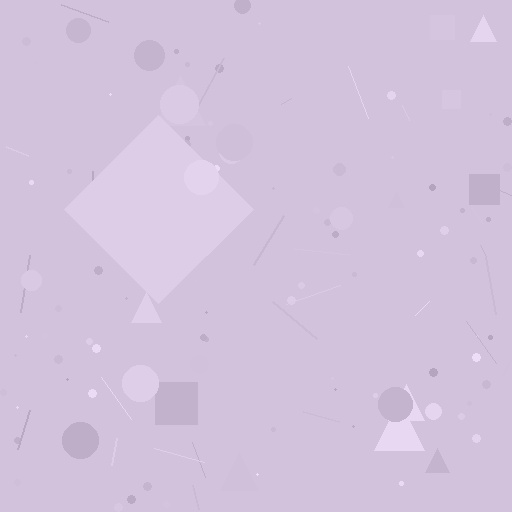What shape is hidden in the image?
A diamond is hidden in the image.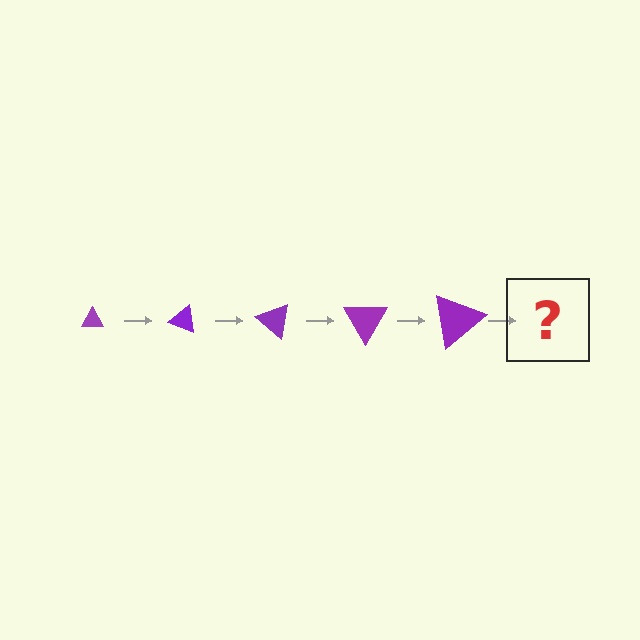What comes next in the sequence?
The next element should be a triangle, larger than the previous one and rotated 100 degrees from the start.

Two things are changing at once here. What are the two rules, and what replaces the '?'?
The two rules are that the triangle grows larger each step and it rotates 20 degrees each step. The '?' should be a triangle, larger than the previous one and rotated 100 degrees from the start.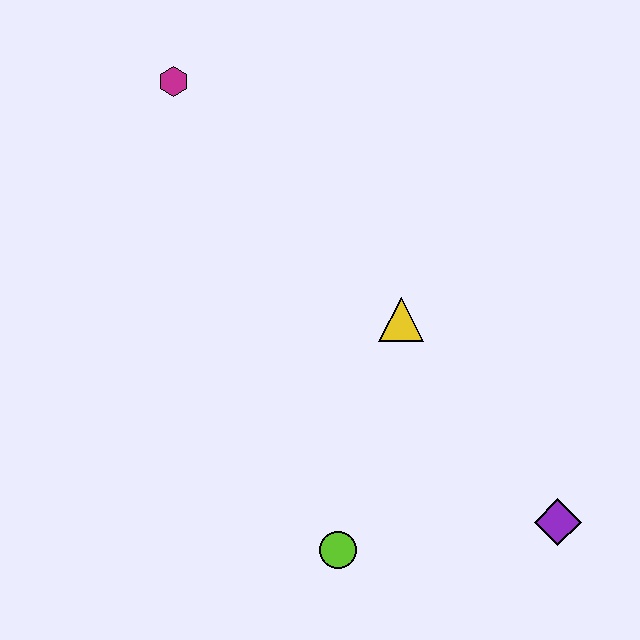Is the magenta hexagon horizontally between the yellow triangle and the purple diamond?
No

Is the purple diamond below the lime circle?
No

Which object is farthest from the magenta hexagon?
The purple diamond is farthest from the magenta hexagon.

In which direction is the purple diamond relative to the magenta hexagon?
The purple diamond is below the magenta hexagon.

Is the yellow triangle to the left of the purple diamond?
Yes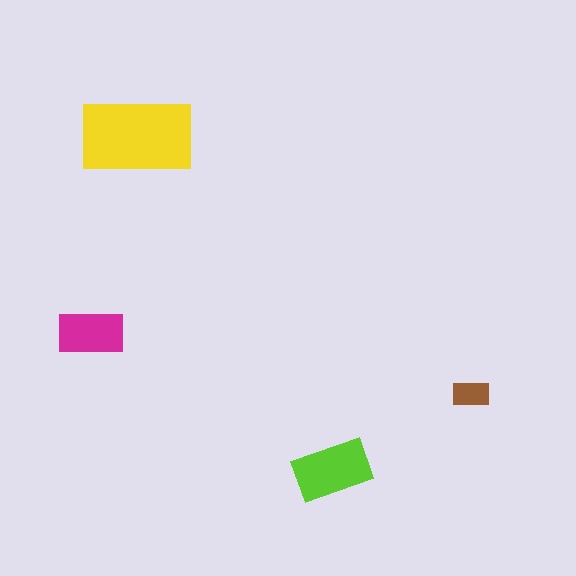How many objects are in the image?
There are 4 objects in the image.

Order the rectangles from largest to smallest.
the yellow one, the lime one, the magenta one, the brown one.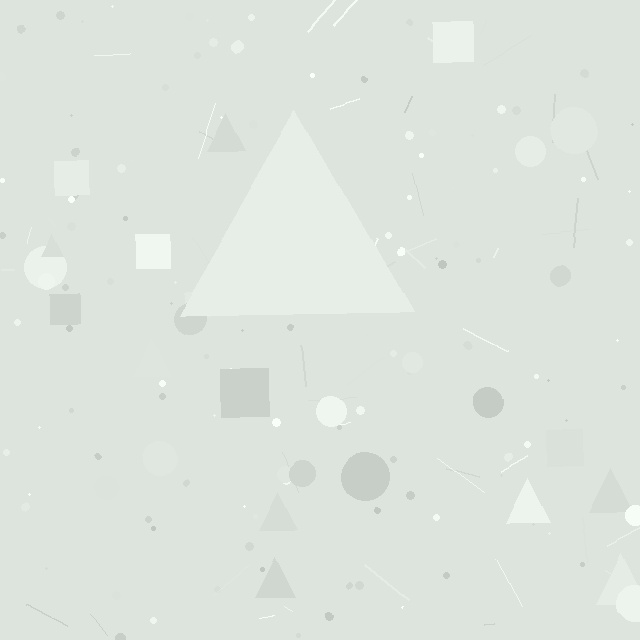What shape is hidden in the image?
A triangle is hidden in the image.